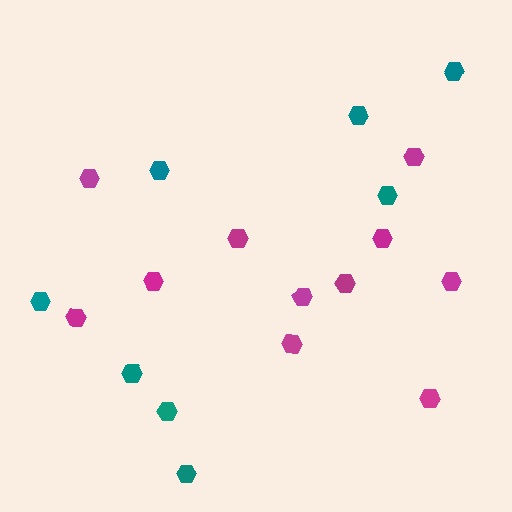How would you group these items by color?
There are 2 groups: one group of teal hexagons (8) and one group of magenta hexagons (11).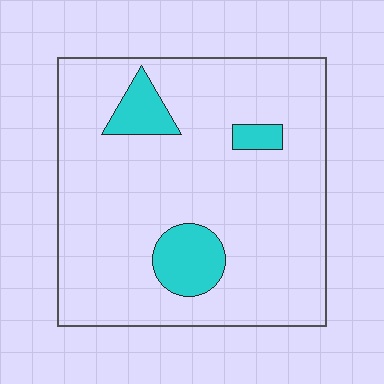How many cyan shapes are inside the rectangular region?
3.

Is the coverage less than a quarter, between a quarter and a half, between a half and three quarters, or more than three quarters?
Less than a quarter.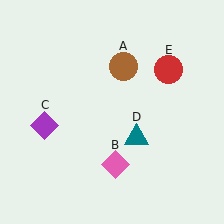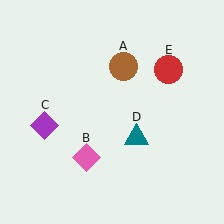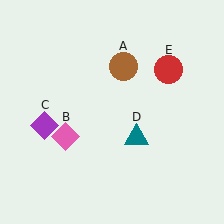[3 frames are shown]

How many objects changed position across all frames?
1 object changed position: pink diamond (object B).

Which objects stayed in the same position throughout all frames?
Brown circle (object A) and purple diamond (object C) and teal triangle (object D) and red circle (object E) remained stationary.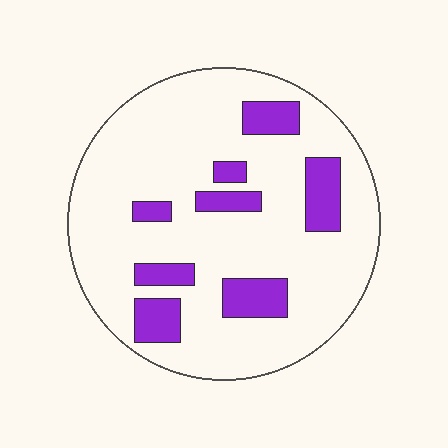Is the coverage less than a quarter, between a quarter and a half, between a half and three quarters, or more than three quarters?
Less than a quarter.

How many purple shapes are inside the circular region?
8.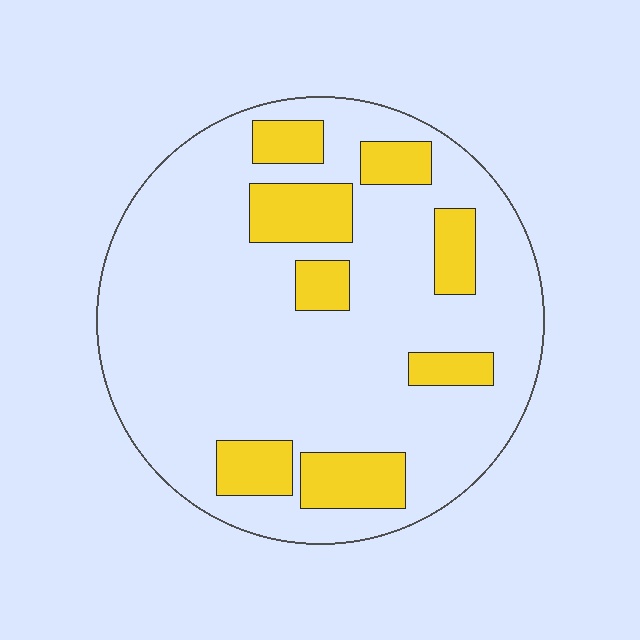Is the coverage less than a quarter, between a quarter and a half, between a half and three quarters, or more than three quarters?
Less than a quarter.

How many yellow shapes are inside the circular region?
8.